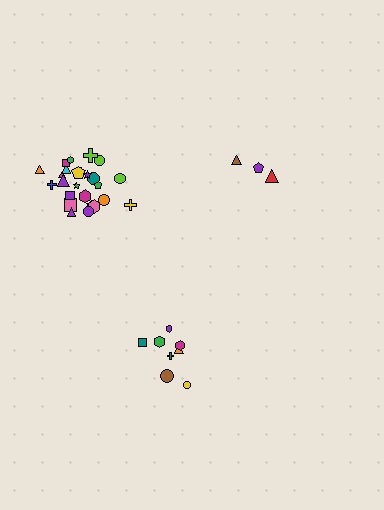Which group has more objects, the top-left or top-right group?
The top-left group.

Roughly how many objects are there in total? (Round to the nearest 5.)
Roughly 35 objects in total.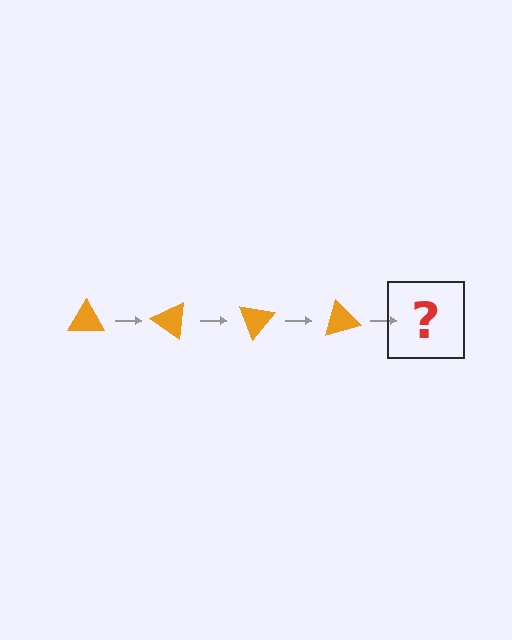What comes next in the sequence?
The next element should be an orange triangle rotated 140 degrees.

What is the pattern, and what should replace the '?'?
The pattern is that the triangle rotates 35 degrees each step. The '?' should be an orange triangle rotated 140 degrees.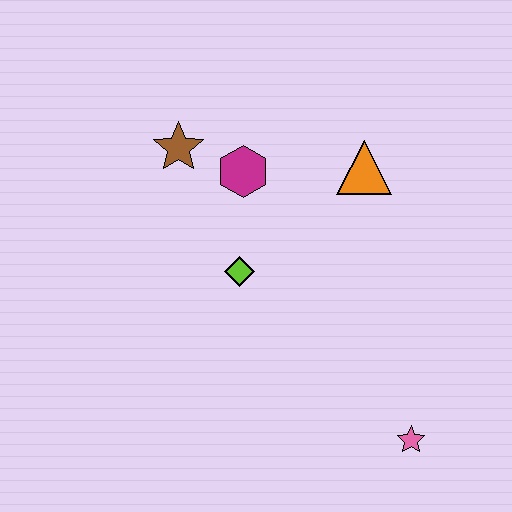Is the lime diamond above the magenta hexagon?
No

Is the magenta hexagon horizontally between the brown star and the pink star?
Yes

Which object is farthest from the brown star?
The pink star is farthest from the brown star.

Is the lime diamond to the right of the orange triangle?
No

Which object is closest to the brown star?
The magenta hexagon is closest to the brown star.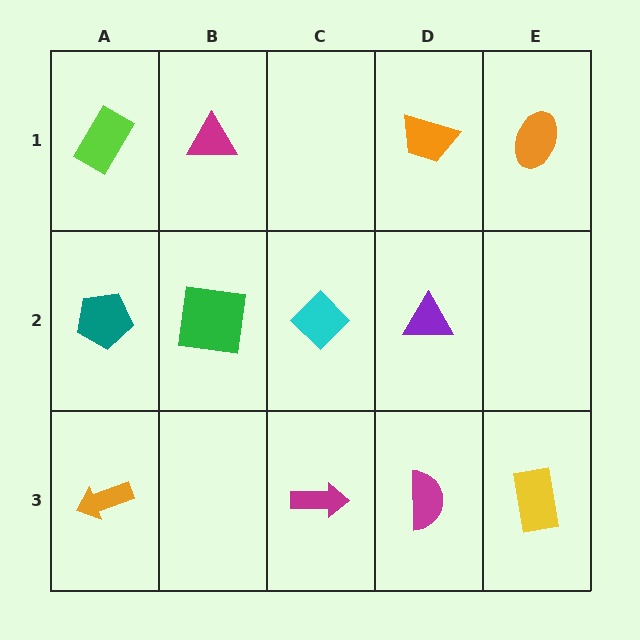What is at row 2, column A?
A teal pentagon.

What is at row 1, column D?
An orange trapezoid.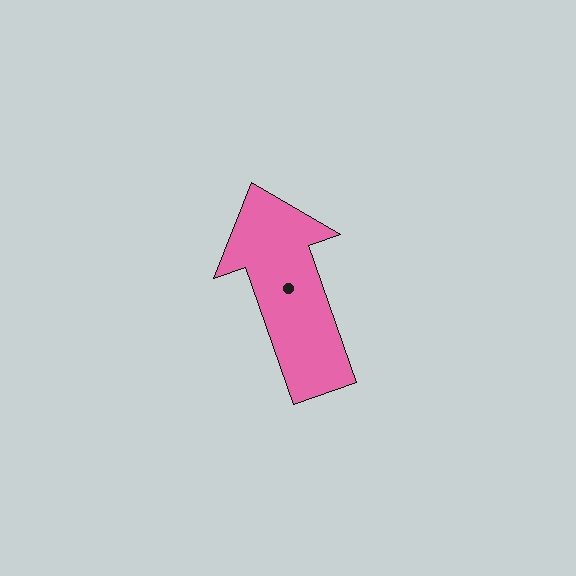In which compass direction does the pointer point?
North.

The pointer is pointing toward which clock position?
Roughly 11 o'clock.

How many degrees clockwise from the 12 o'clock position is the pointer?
Approximately 341 degrees.